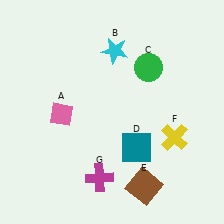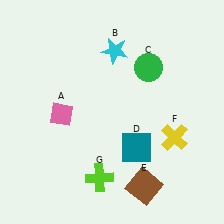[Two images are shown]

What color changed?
The cross (G) changed from magenta in Image 1 to lime in Image 2.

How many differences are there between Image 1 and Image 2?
There is 1 difference between the two images.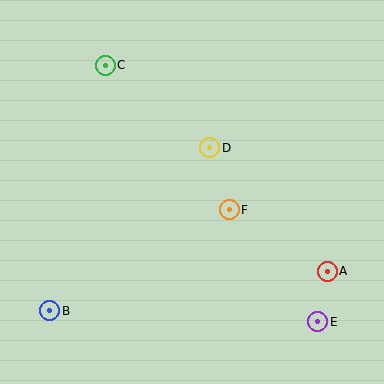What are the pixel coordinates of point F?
Point F is at (229, 210).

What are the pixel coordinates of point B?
Point B is at (50, 311).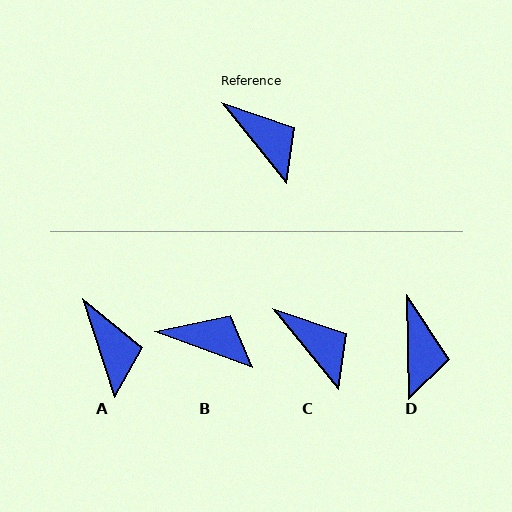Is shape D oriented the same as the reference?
No, it is off by about 38 degrees.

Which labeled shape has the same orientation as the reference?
C.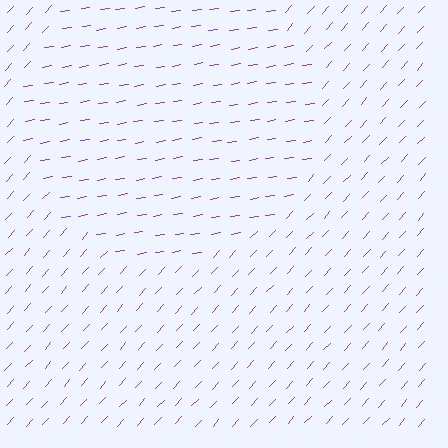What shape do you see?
I see a circle.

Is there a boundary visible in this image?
Yes, there is a texture boundary formed by a change in line orientation.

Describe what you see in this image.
The image is filled with small purple line segments. A circle region in the image has lines oriented differently from the surrounding lines, creating a visible texture boundary.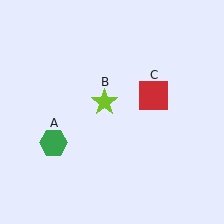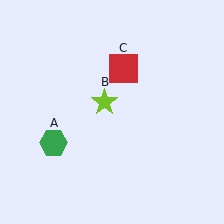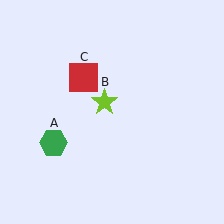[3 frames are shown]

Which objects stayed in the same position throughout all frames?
Green hexagon (object A) and lime star (object B) remained stationary.